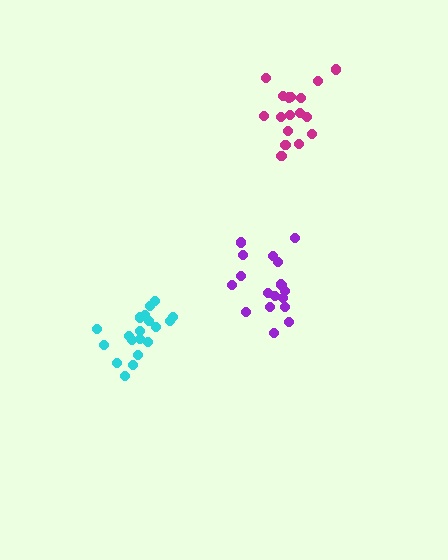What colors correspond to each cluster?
The clusters are colored: magenta, purple, cyan.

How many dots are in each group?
Group 1: 17 dots, Group 2: 18 dots, Group 3: 19 dots (54 total).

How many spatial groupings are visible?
There are 3 spatial groupings.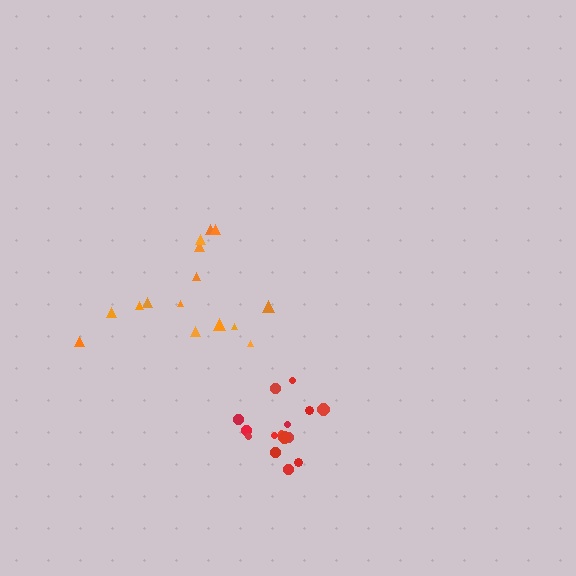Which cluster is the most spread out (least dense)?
Orange.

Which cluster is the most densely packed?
Red.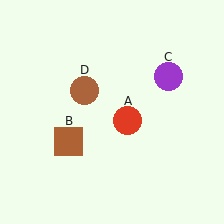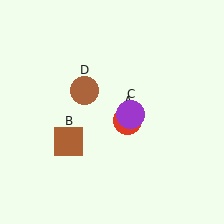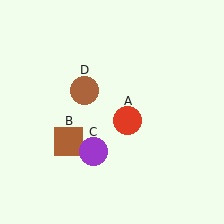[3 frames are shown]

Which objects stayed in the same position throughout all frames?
Red circle (object A) and brown square (object B) and brown circle (object D) remained stationary.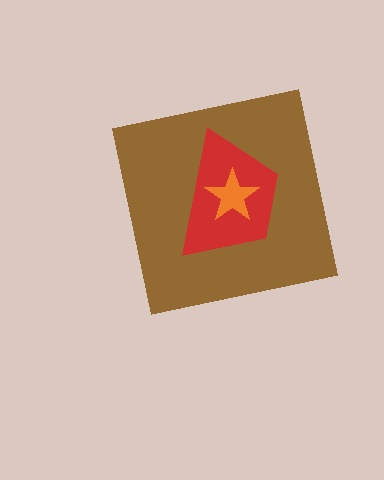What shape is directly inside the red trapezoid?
The orange star.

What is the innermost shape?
The orange star.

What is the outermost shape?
The brown square.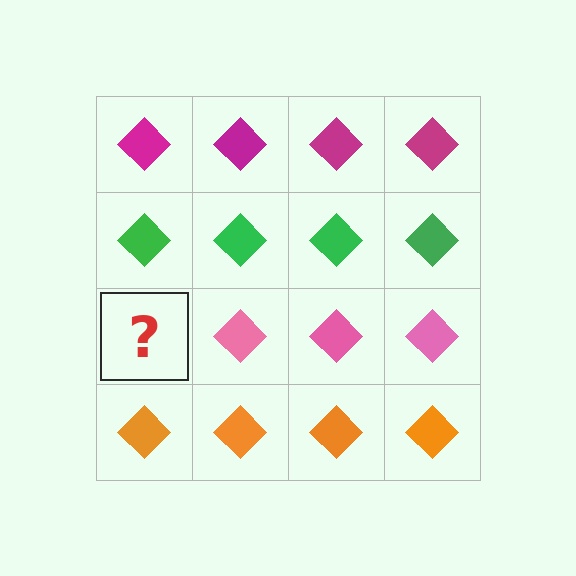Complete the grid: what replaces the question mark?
The question mark should be replaced with a pink diamond.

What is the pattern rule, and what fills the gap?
The rule is that each row has a consistent color. The gap should be filled with a pink diamond.